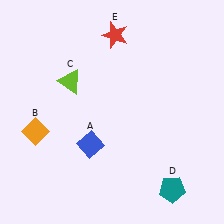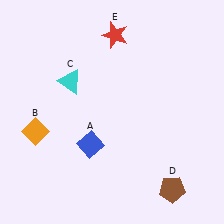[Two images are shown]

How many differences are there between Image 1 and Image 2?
There are 2 differences between the two images.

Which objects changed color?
C changed from lime to cyan. D changed from teal to brown.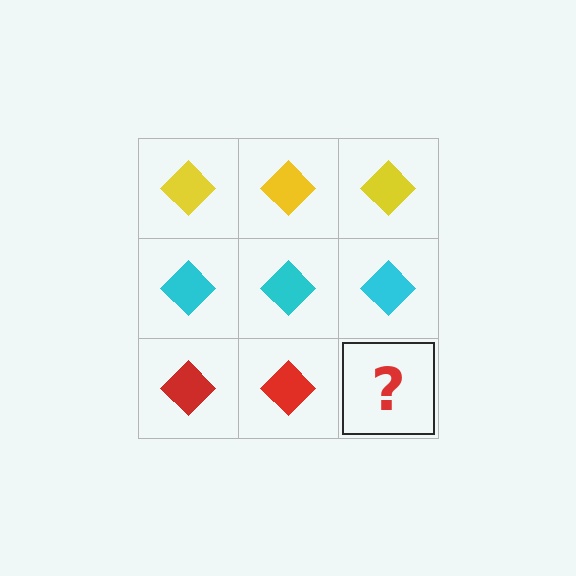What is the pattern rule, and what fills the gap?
The rule is that each row has a consistent color. The gap should be filled with a red diamond.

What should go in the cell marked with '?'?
The missing cell should contain a red diamond.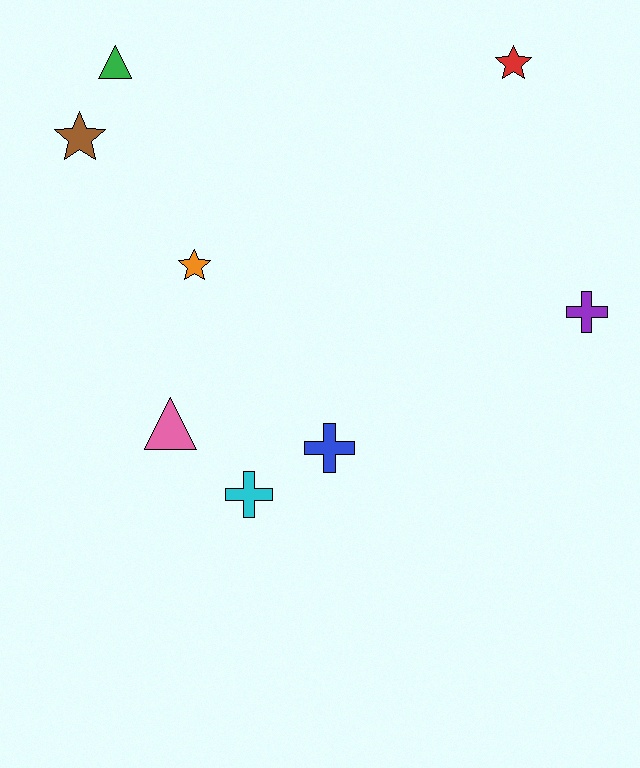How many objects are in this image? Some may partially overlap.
There are 8 objects.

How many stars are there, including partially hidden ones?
There are 3 stars.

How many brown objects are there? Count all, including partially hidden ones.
There is 1 brown object.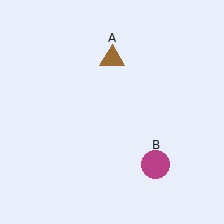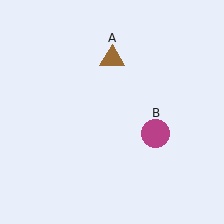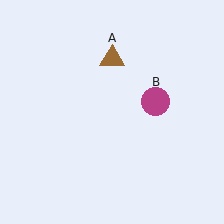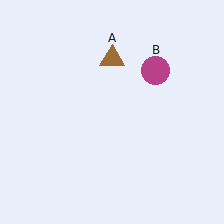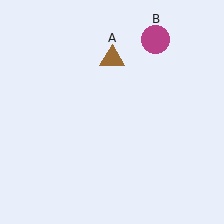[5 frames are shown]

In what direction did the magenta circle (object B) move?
The magenta circle (object B) moved up.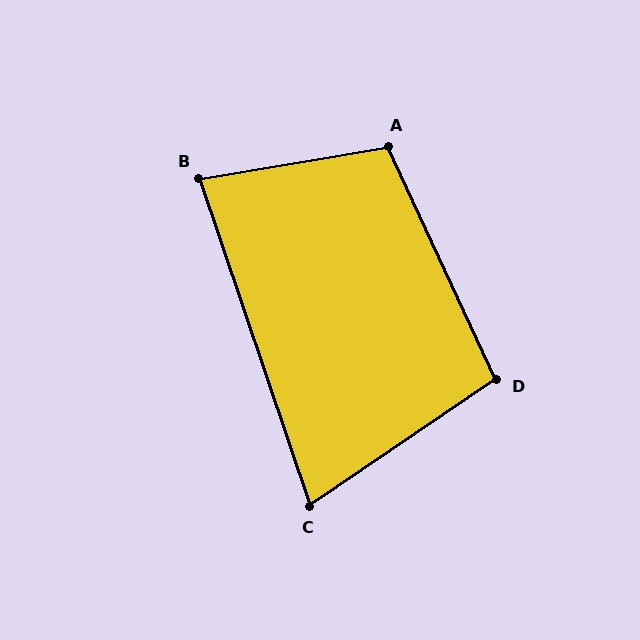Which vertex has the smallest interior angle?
C, at approximately 75 degrees.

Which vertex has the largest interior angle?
A, at approximately 105 degrees.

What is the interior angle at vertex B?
Approximately 81 degrees (acute).